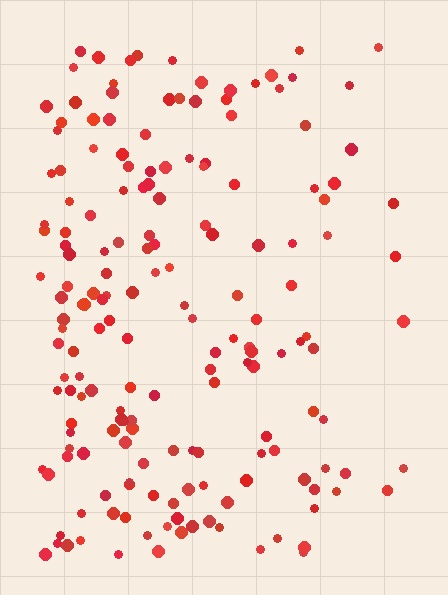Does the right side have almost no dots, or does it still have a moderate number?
Still a moderate number, just noticeably fewer than the left.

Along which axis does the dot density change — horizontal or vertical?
Horizontal.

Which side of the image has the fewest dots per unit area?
The right.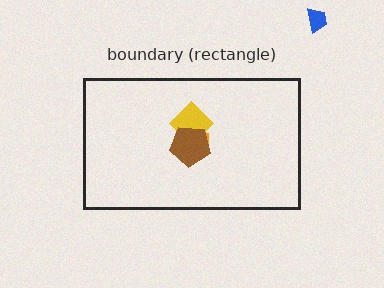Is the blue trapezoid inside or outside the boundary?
Outside.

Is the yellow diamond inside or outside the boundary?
Inside.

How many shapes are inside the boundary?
3 inside, 1 outside.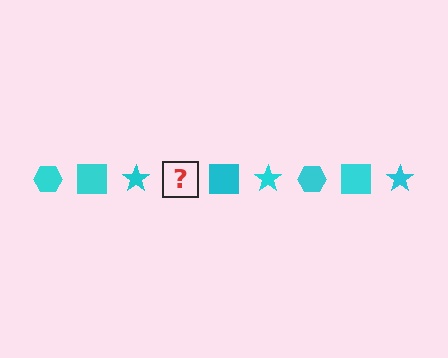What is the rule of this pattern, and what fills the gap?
The rule is that the pattern cycles through hexagon, square, star shapes in cyan. The gap should be filled with a cyan hexagon.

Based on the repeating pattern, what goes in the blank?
The blank should be a cyan hexagon.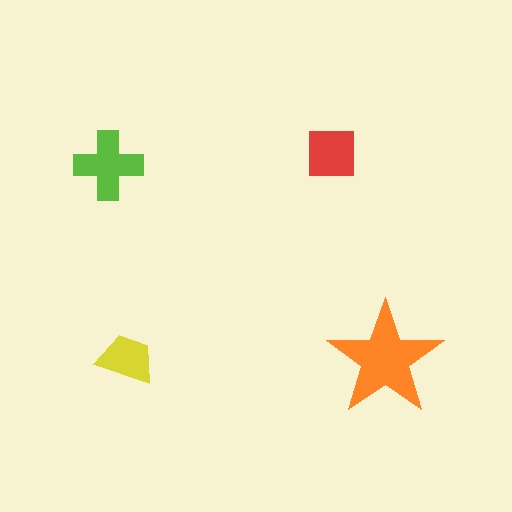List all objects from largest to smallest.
The orange star, the lime cross, the red square, the yellow trapezoid.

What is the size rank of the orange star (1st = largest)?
1st.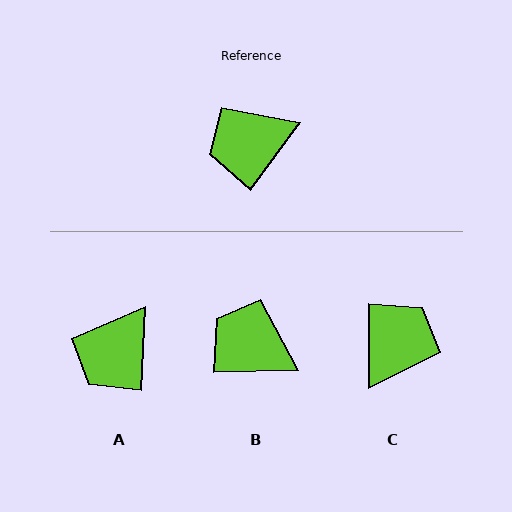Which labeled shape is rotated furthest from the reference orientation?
C, about 143 degrees away.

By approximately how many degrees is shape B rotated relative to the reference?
Approximately 52 degrees clockwise.